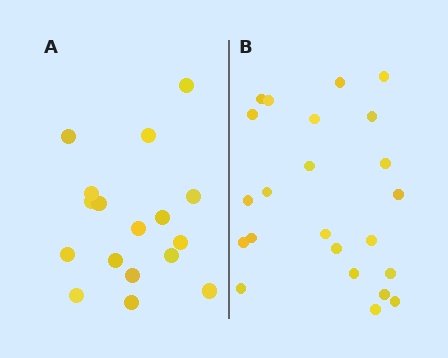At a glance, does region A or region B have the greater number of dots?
Region B (the right region) has more dots.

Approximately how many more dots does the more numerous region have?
Region B has about 6 more dots than region A.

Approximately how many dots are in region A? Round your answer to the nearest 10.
About 20 dots. (The exact count is 17, which rounds to 20.)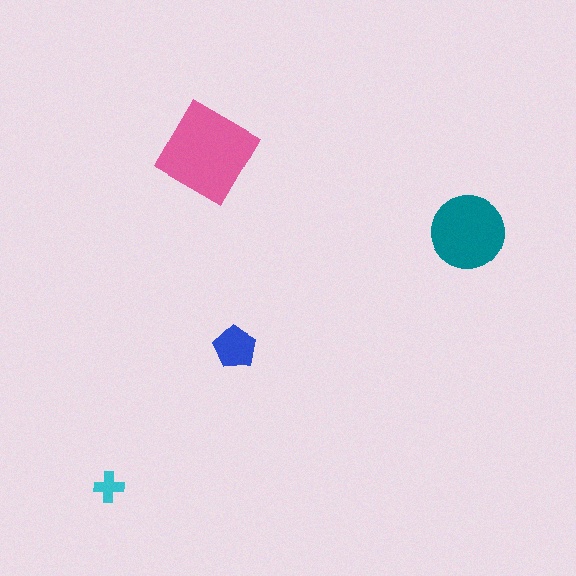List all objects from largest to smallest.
The pink diamond, the teal circle, the blue pentagon, the cyan cross.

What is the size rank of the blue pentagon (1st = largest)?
3rd.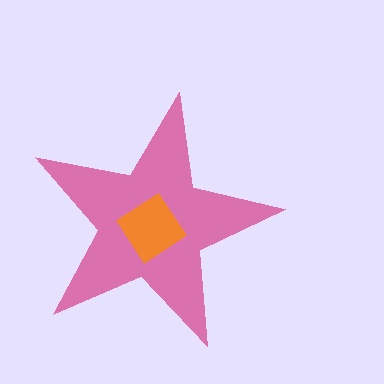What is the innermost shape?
The orange diamond.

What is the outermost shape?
The pink star.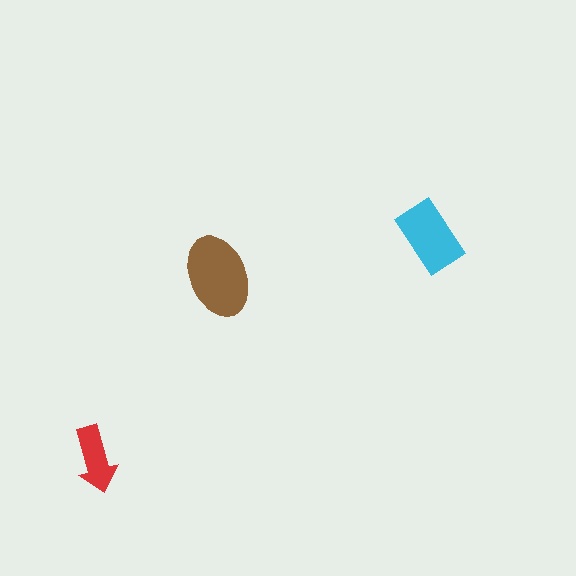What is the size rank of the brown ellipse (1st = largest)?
1st.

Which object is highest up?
The cyan rectangle is topmost.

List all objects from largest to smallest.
The brown ellipse, the cyan rectangle, the red arrow.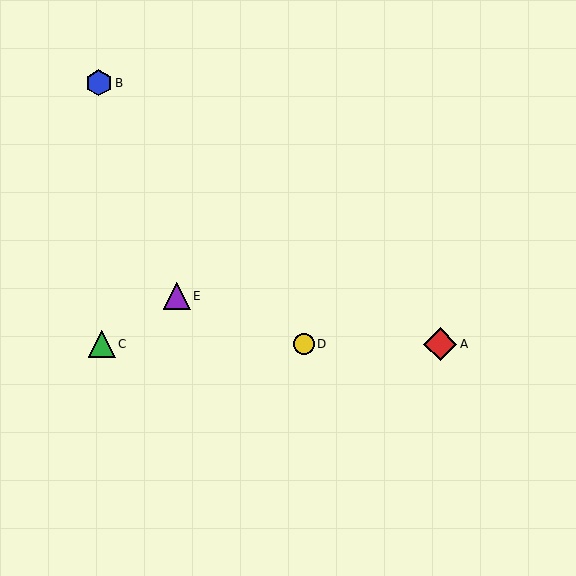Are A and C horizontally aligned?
Yes, both are at y≈344.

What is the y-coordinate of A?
Object A is at y≈344.